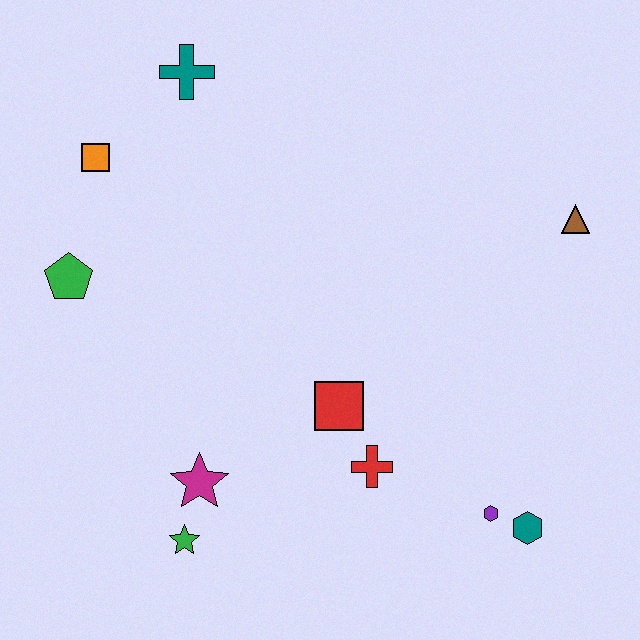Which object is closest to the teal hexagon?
The purple hexagon is closest to the teal hexagon.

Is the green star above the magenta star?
No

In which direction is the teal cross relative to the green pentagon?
The teal cross is above the green pentagon.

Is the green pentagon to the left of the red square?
Yes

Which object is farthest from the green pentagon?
The teal hexagon is farthest from the green pentagon.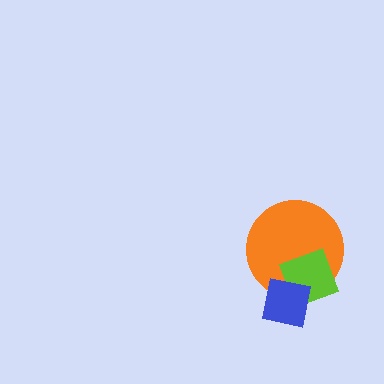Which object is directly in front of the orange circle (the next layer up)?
The lime diamond is directly in front of the orange circle.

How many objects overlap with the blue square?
2 objects overlap with the blue square.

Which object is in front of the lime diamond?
The blue square is in front of the lime diamond.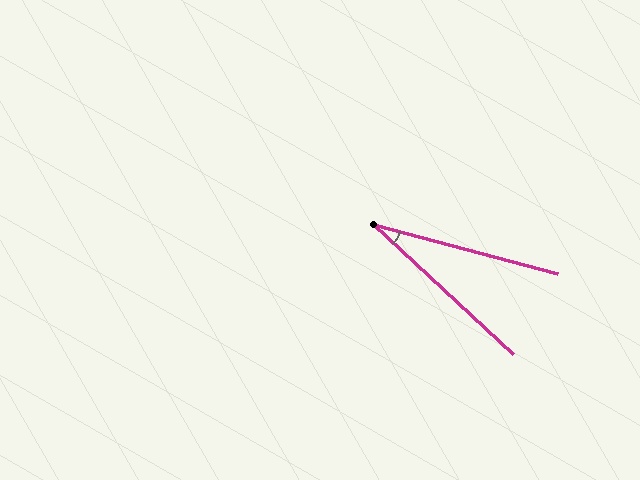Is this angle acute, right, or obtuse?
It is acute.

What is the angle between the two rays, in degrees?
Approximately 28 degrees.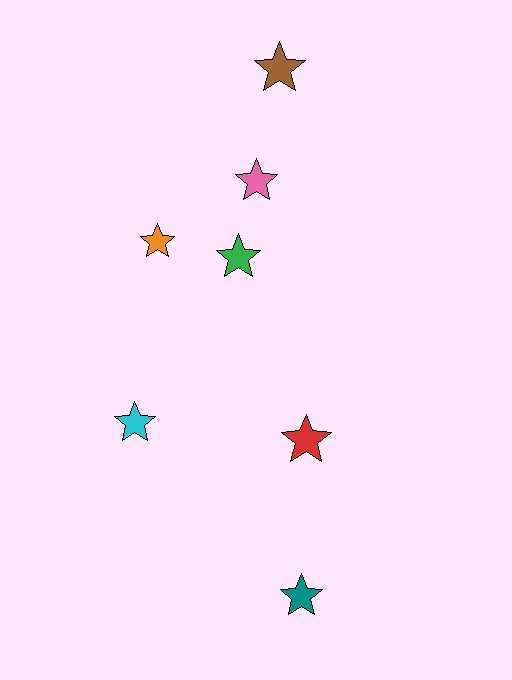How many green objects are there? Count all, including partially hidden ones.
There is 1 green object.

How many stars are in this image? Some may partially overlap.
There are 7 stars.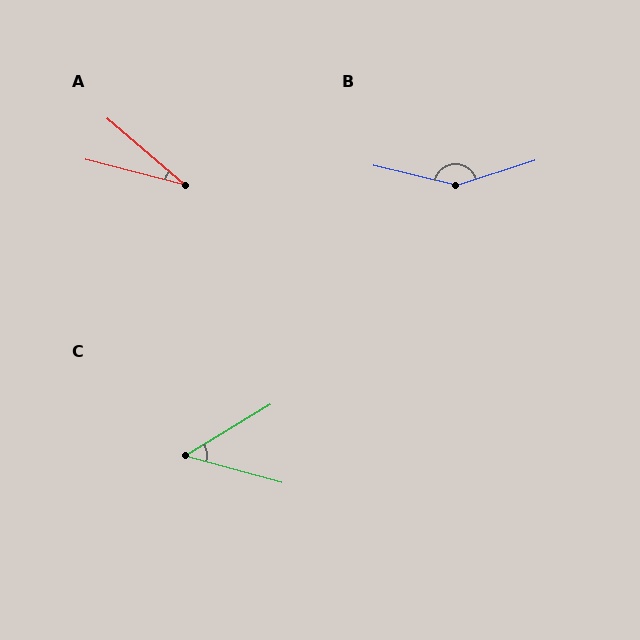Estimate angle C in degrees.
Approximately 46 degrees.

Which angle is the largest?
B, at approximately 149 degrees.